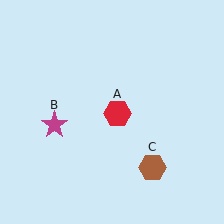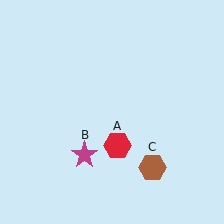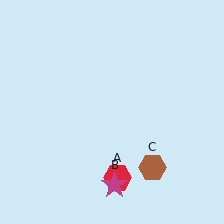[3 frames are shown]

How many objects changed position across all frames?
2 objects changed position: red hexagon (object A), magenta star (object B).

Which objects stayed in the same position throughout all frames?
Brown hexagon (object C) remained stationary.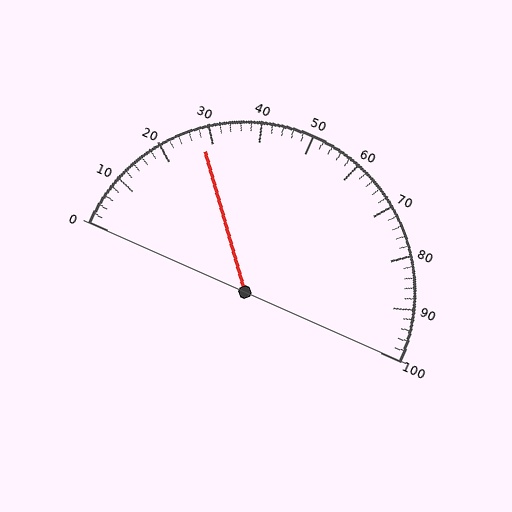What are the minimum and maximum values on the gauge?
The gauge ranges from 0 to 100.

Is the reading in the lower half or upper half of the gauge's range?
The reading is in the lower half of the range (0 to 100).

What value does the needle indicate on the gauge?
The needle indicates approximately 28.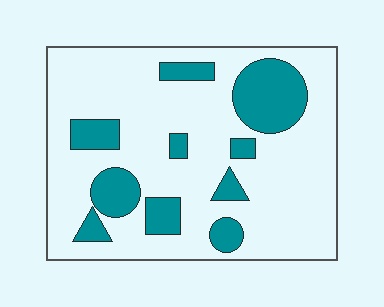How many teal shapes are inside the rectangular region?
10.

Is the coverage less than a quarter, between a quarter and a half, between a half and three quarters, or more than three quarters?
Less than a quarter.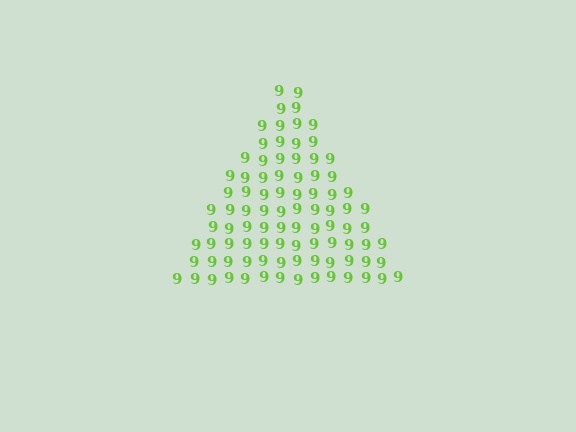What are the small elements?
The small elements are digit 9's.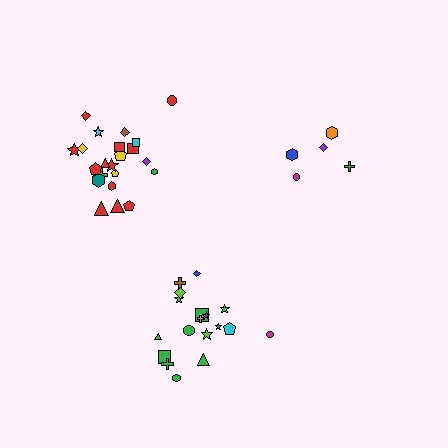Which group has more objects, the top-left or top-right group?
The top-left group.